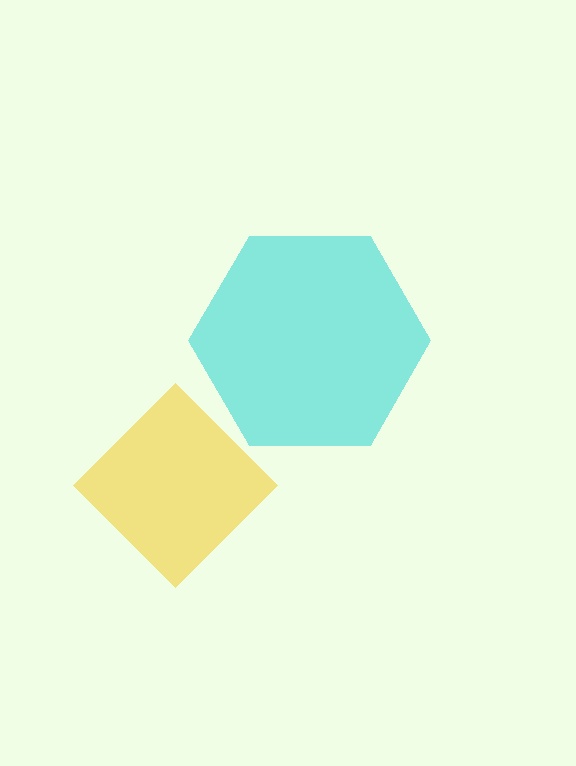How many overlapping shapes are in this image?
There are 2 overlapping shapes in the image.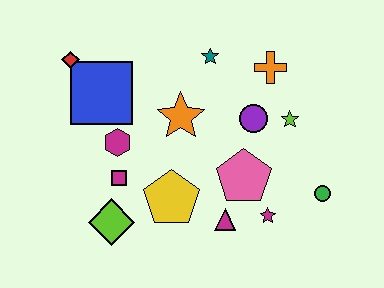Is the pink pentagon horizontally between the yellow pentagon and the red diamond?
No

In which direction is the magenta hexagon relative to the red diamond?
The magenta hexagon is below the red diamond.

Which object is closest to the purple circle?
The lime star is closest to the purple circle.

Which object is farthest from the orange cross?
The lime diamond is farthest from the orange cross.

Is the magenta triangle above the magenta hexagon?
No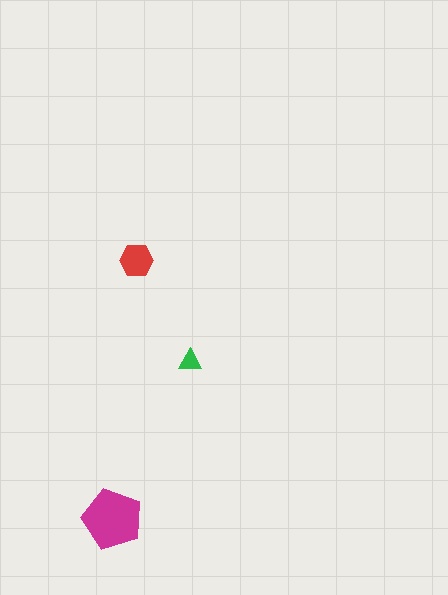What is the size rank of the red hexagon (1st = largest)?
2nd.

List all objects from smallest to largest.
The green triangle, the red hexagon, the magenta pentagon.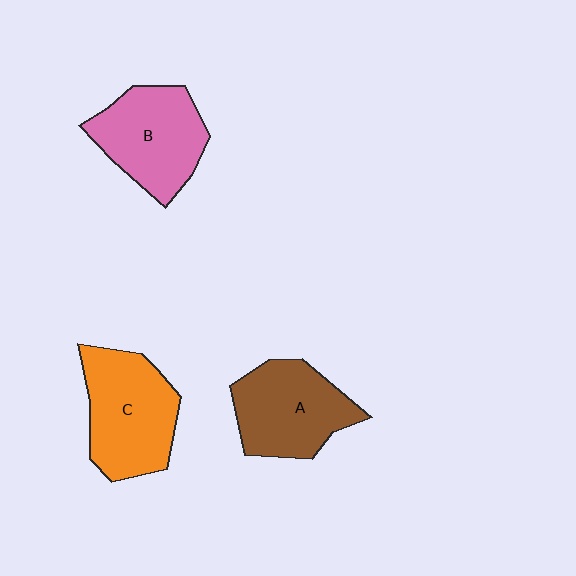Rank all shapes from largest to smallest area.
From largest to smallest: C (orange), B (pink), A (brown).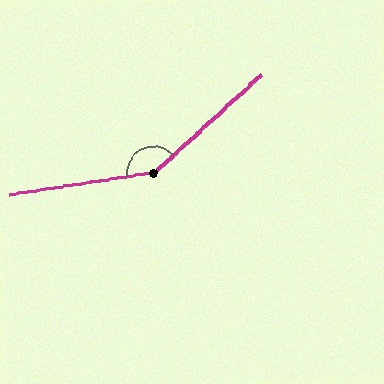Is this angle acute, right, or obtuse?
It is obtuse.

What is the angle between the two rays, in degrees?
Approximately 146 degrees.